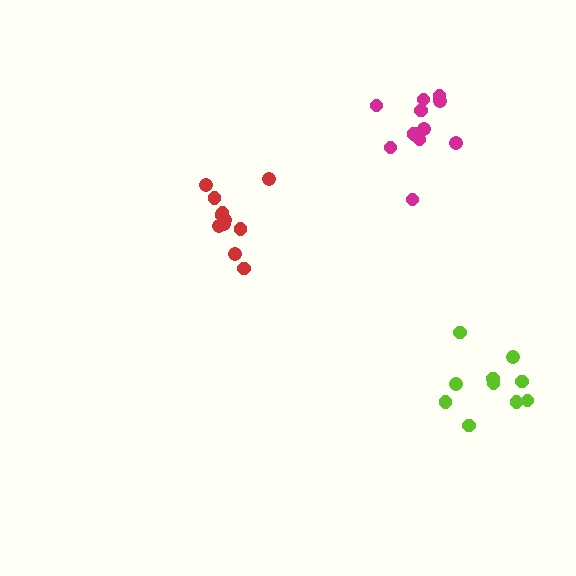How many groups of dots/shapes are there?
There are 3 groups.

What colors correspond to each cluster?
The clusters are colored: magenta, red, lime.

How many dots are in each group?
Group 1: 12 dots, Group 2: 11 dots, Group 3: 10 dots (33 total).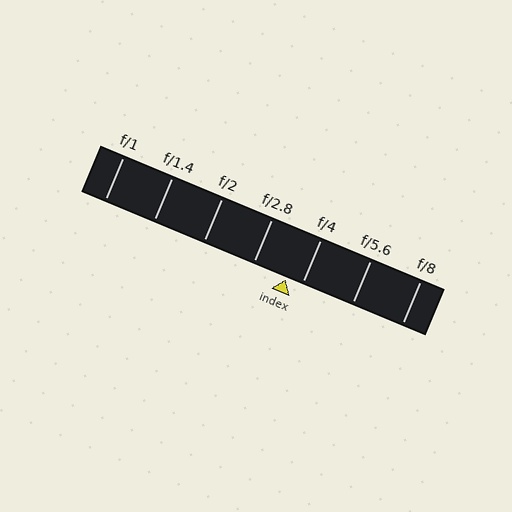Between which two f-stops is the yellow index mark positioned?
The index mark is between f/2.8 and f/4.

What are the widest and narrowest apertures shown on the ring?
The widest aperture shown is f/1 and the narrowest is f/8.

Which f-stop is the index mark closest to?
The index mark is closest to f/4.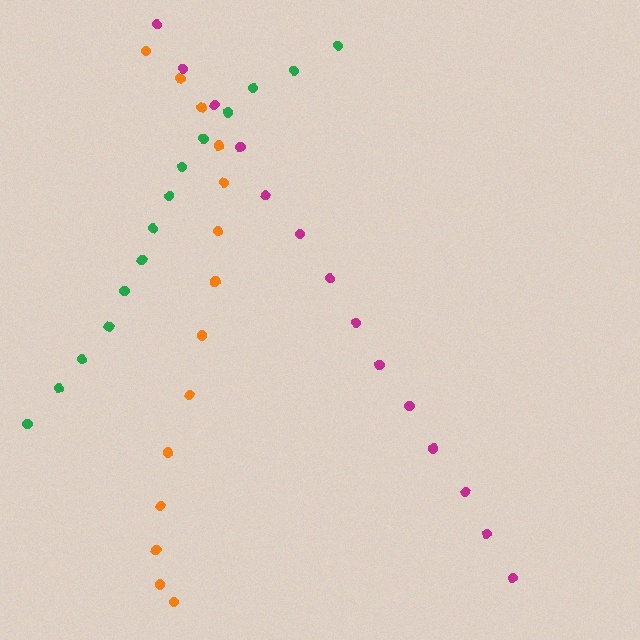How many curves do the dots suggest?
There are 3 distinct paths.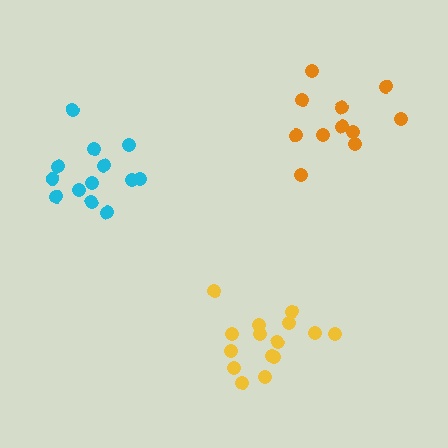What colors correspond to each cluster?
The clusters are colored: cyan, orange, yellow.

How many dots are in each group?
Group 1: 13 dots, Group 2: 11 dots, Group 3: 15 dots (39 total).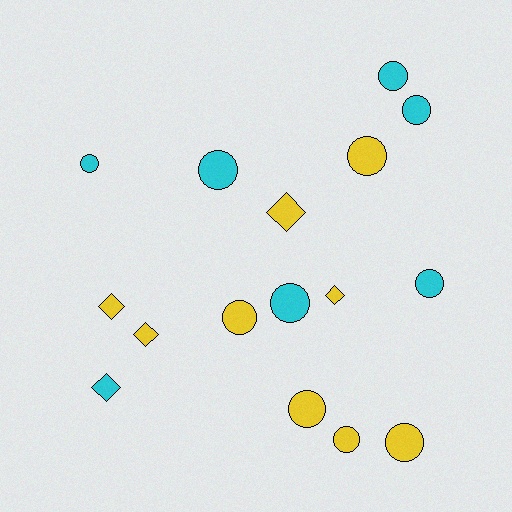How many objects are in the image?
There are 16 objects.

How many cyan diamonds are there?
There is 1 cyan diamond.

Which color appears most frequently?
Yellow, with 9 objects.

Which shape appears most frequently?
Circle, with 11 objects.